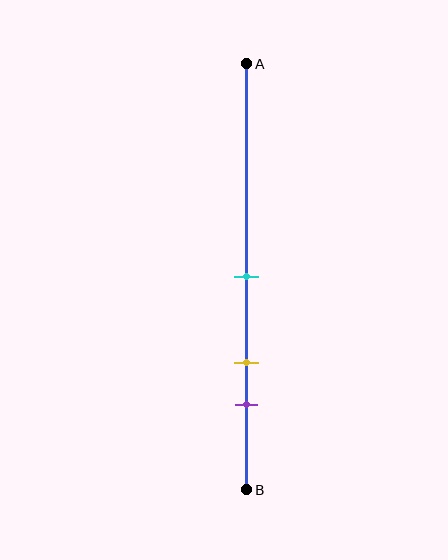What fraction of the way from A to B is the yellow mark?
The yellow mark is approximately 70% (0.7) of the way from A to B.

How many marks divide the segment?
There are 3 marks dividing the segment.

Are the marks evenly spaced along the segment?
Yes, the marks are approximately evenly spaced.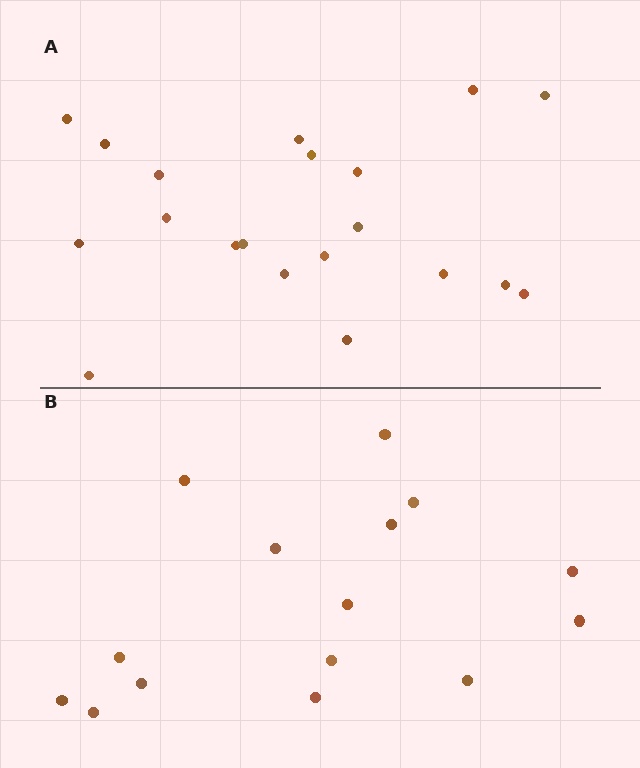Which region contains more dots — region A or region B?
Region A (the top region) has more dots.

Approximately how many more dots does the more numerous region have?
Region A has about 5 more dots than region B.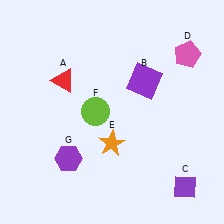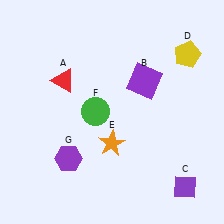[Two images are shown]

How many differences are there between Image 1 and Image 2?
There are 2 differences between the two images.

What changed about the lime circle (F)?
In Image 1, F is lime. In Image 2, it changed to green.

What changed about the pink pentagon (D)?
In Image 1, D is pink. In Image 2, it changed to yellow.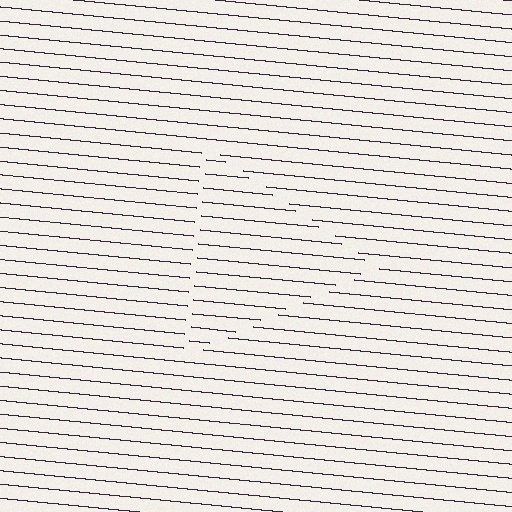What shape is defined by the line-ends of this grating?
An illusory triangle. The interior of the shape contains the same grating, shifted by half a period — the contour is defined by the phase discontinuity where line-ends from the inner and outer gratings abut.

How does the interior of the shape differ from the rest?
The interior of the shape contains the same grating, shifted by half a period — the contour is defined by the phase discontinuity where line-ends from the inner and outer gratings abut.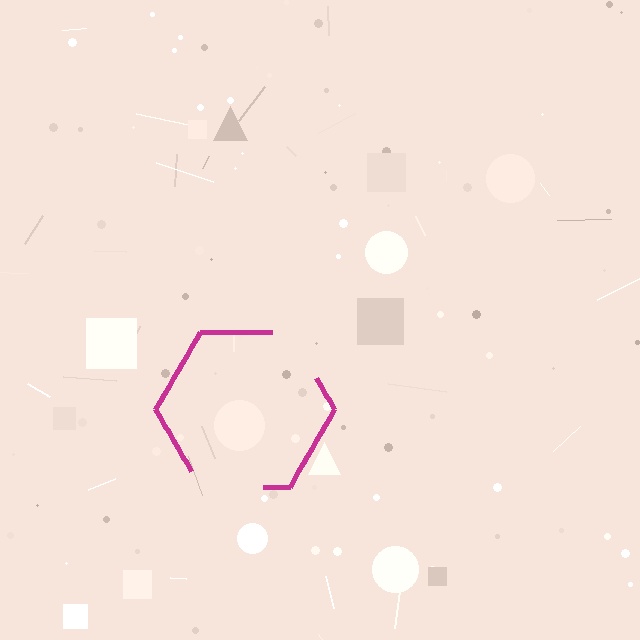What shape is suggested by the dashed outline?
The dashed outline suggests a hexagon.